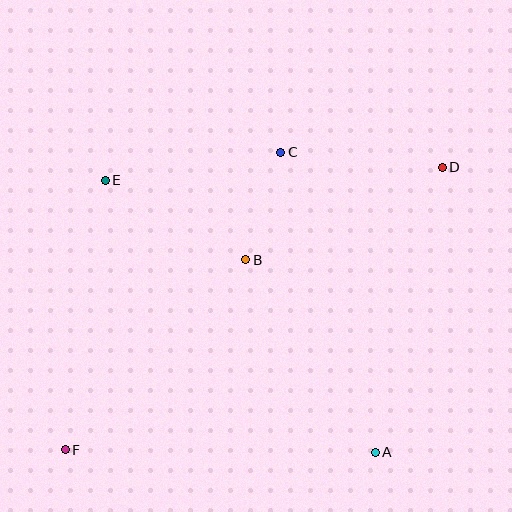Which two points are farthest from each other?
Points D and F are farthest from each other.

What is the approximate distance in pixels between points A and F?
The distance between A and F is approximately 310 pixels.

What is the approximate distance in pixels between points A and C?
The distance between A and C is approximately 314 pixels.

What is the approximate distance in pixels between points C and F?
The distance between C and F is approximately 367 pixels.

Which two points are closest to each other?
Points B and C are closest to each other.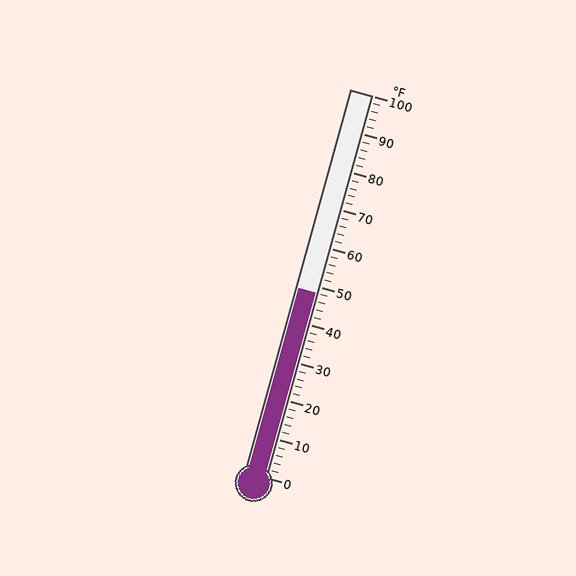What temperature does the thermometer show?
The thermometer shows approximately 48°F.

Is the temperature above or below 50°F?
The temperature is below 50°F.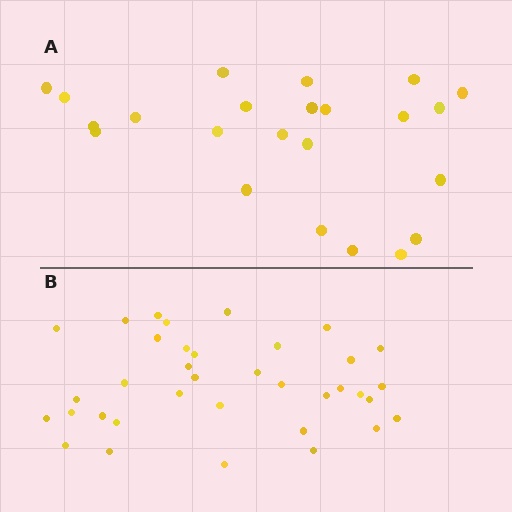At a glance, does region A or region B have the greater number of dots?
Region B (the bottom region) has more dots.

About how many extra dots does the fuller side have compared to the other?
Region B has approximately 15 more dots than region A.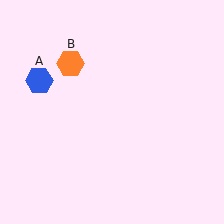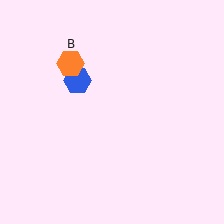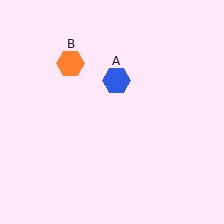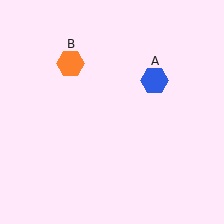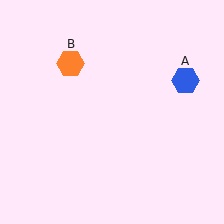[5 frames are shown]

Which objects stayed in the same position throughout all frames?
Orange hexagon (object B) remained stationary.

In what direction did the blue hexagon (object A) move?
The blue hexagon (object A) moved right.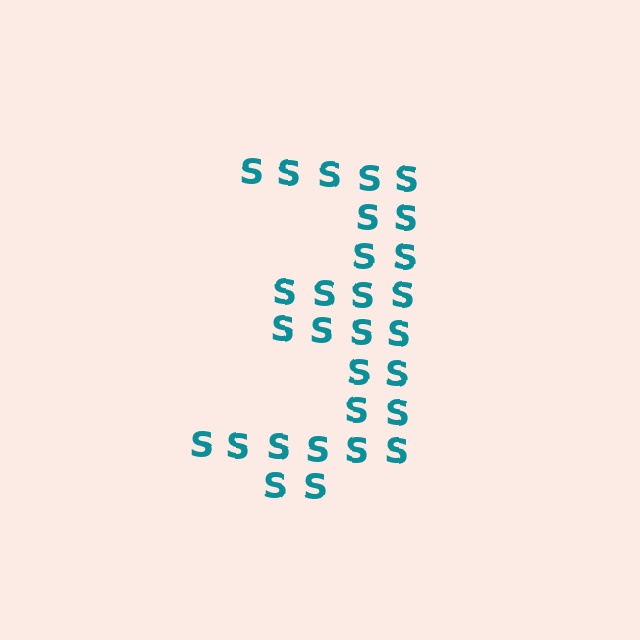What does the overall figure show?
The overall figure shows the digit 3.